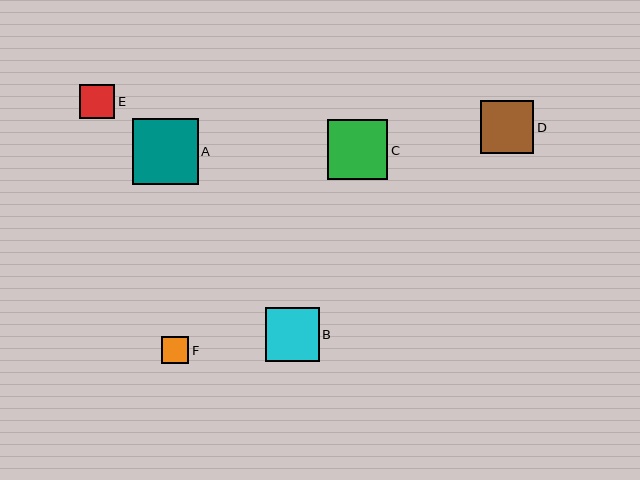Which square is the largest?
Square A is the largest with a size of approximately 66 pixels.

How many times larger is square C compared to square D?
Square C is approximately 1.1 times the size of square D.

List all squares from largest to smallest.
From largest to smallest: A, C, B, D, E, F.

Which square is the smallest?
Square F is the smallest with a size of approximately 27 pixels.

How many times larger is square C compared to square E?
Square C is approximately 1.7 times the size of square E.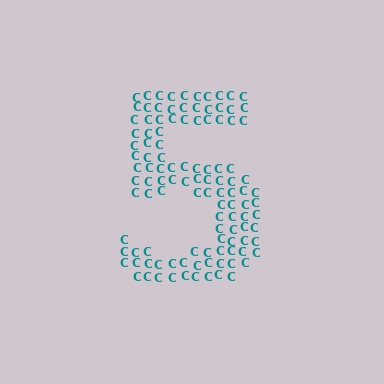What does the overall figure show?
The overall figure shows the digit 5.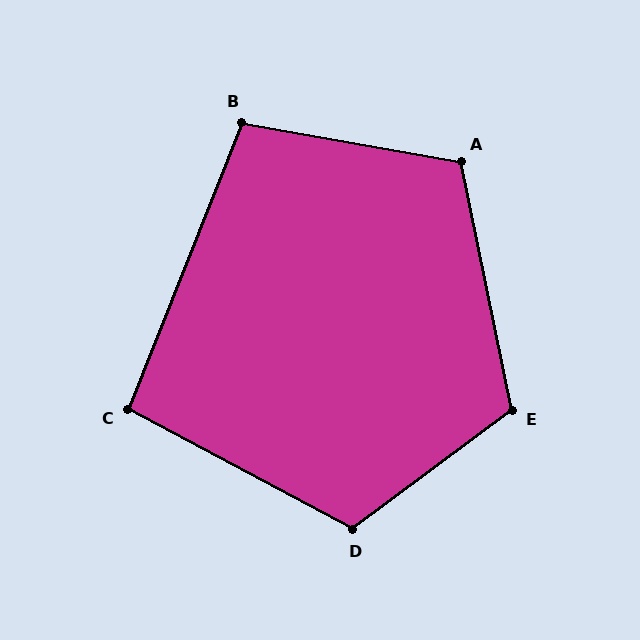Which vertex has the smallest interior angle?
C, at approximately 97 degrees.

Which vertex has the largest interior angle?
E, at approximately 115 degrees.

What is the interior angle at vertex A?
Approximately 112 degrees (obtuse).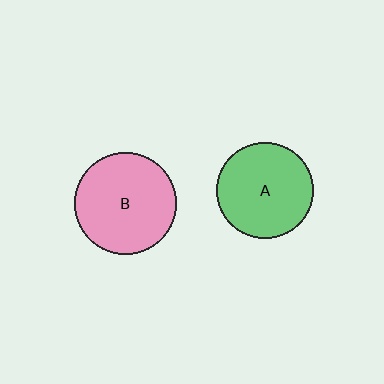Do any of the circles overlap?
No, none of the circles overlap.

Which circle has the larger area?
Circle B (pink).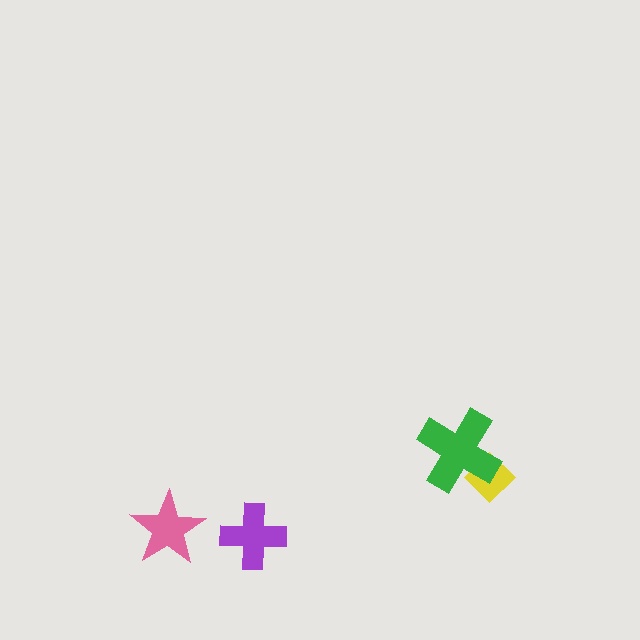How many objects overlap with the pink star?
0 objects overlap with the pink star.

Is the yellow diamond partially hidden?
Yes, it is partially covered by another shape.